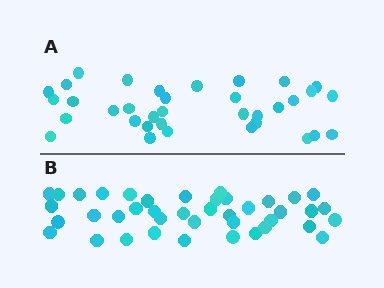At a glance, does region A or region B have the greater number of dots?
Region B (the bottom region) has more dots.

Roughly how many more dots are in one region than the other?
Region B has about 6 more dots than region A.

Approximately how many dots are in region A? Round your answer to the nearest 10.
About 40 dots. (The exact count is 35, which rounds to 40.)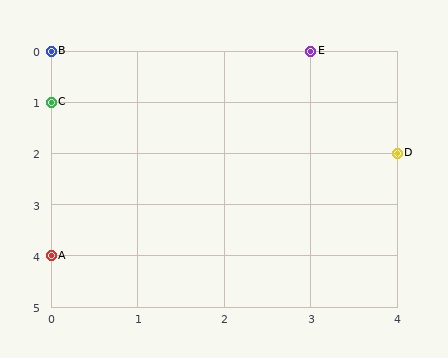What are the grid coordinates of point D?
Point D is at grid coordinates (4, 2).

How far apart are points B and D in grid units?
Points B and D are 4 columns and 2 rows apart (about 4.5 grid units diagonally).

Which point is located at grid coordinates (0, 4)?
Point A is at (0, 4).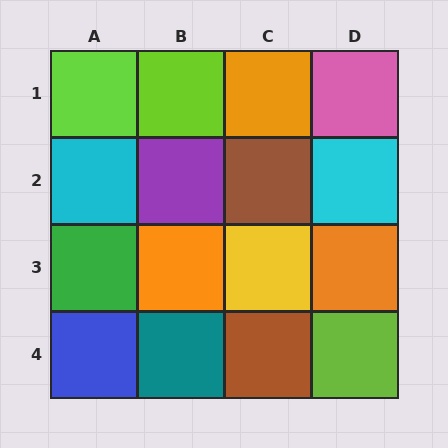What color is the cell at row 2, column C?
Brown.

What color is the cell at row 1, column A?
Lime.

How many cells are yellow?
1 cell is yellow.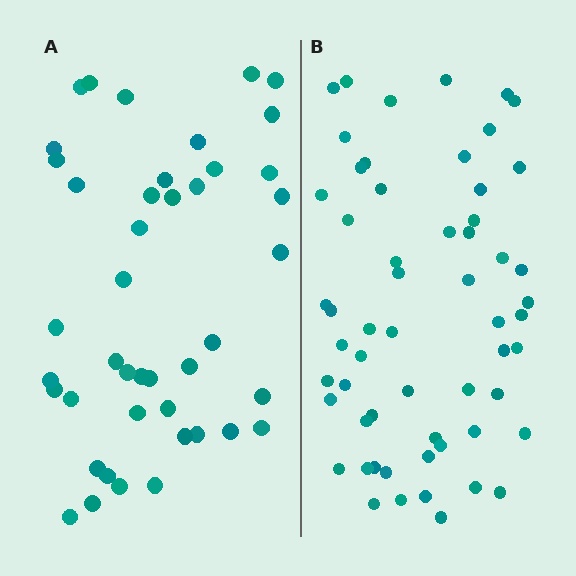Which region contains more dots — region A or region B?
Region B (the right region) has more dots.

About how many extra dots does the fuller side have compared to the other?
Region B has approximately 15 more dots than region A.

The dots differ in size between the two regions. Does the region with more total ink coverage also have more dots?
No. Region A has more total ink coverage because its dots are larger, but region B actually contains more individual dots. Total area can be misleading — the number of items is what matters here.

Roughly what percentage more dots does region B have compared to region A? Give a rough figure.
About 35% more.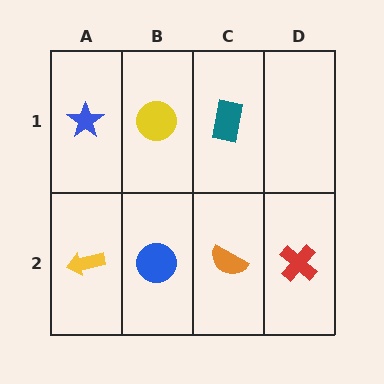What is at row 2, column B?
A blue circle.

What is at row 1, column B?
A yellow circle.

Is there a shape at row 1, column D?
No, that cell is empty.